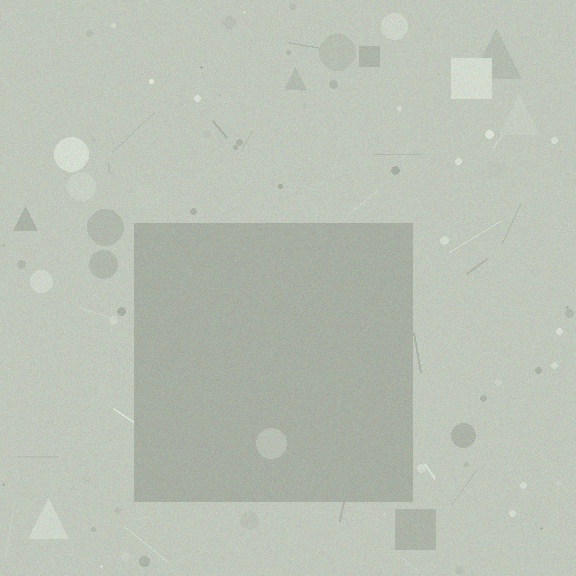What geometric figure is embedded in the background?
A square is embedded in the background.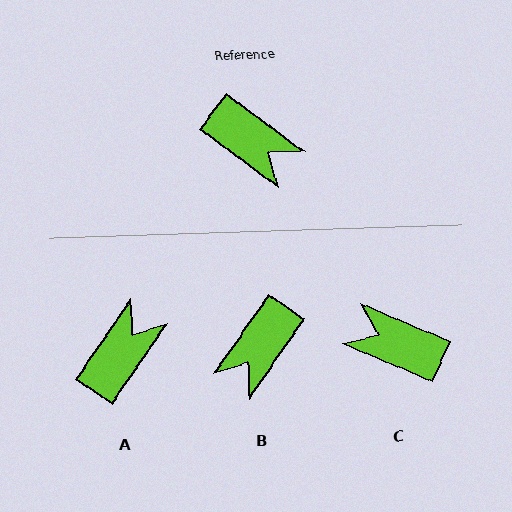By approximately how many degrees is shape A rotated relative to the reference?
Approximately 92 degrees counter-clockwise.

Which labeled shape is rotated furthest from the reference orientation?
C, about 166 degrees away.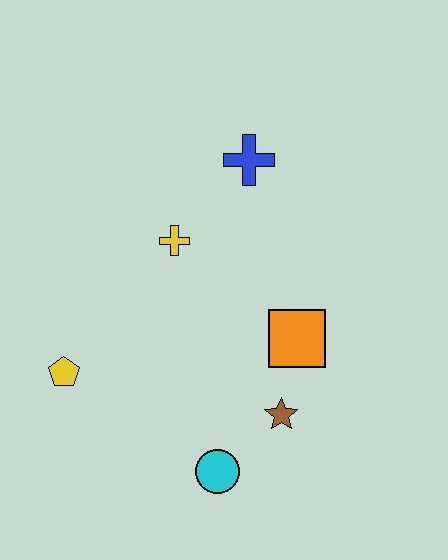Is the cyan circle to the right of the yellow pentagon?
Yes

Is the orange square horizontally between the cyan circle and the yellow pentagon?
No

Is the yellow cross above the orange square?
Yes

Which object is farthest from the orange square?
The yellow pentagon is farthest from the orange square.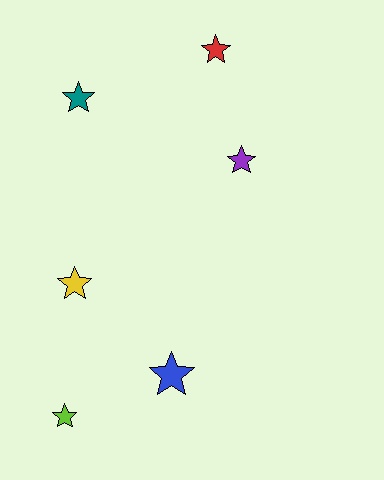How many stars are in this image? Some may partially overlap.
There are 6 stars.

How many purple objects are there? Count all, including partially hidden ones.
There is 1 purple object.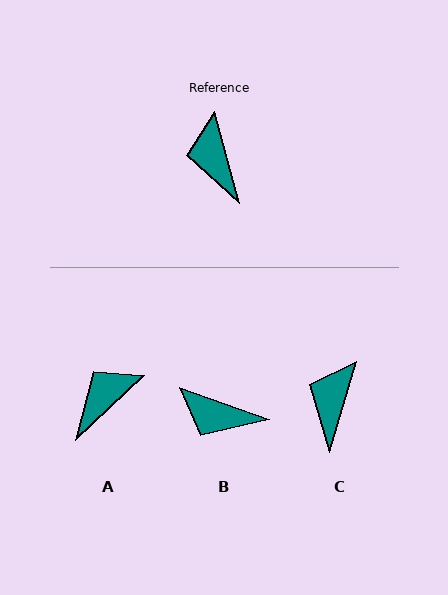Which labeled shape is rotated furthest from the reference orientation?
A, about 62 degrees away.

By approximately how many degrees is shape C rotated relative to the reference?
Approximately 32 degrees clockwise.